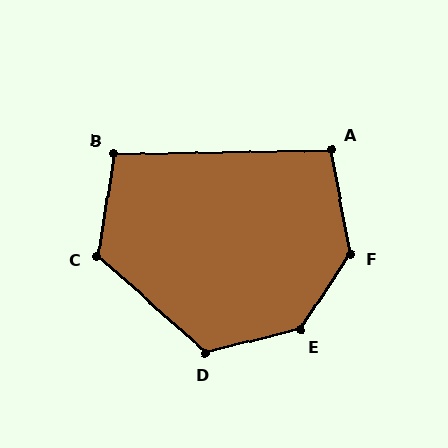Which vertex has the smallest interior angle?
A, at approximately 99 degrees.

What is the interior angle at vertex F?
Approximately 136 degrees (obtuse).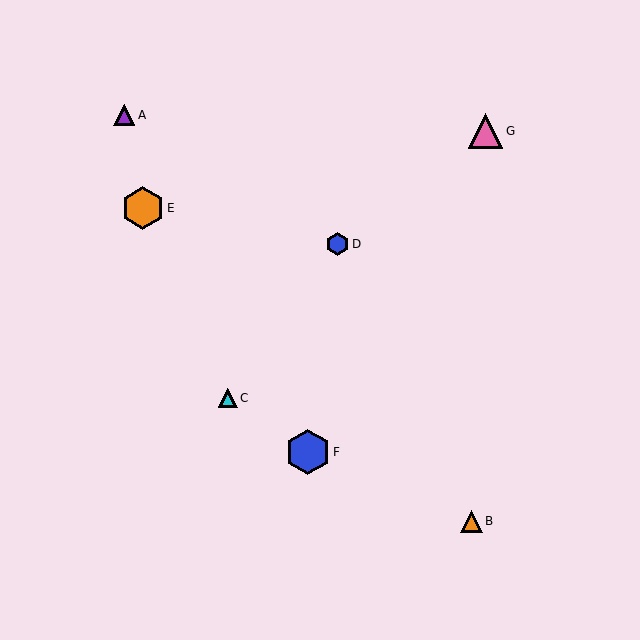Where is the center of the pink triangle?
The center of the pink triangle is at (486, 131).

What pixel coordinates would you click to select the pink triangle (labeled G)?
Click at (486, 131) to select the pink triangle G.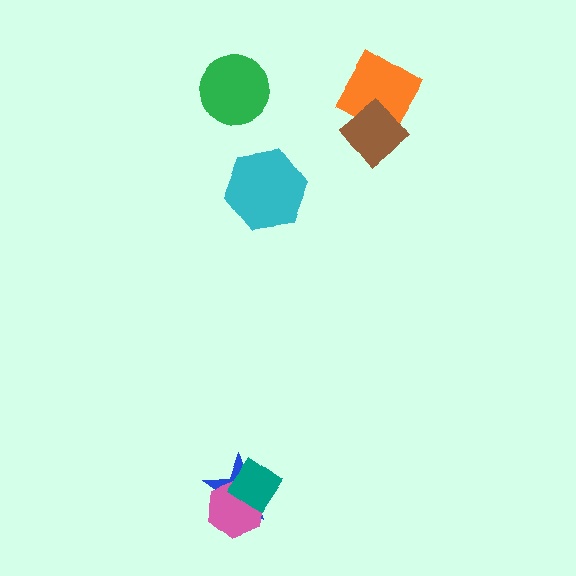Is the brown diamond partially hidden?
No, no other shape covers it.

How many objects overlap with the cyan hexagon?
0 objects overlap with the cyan hexagon.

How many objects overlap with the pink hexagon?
2 objects overlap with the pink hexagon.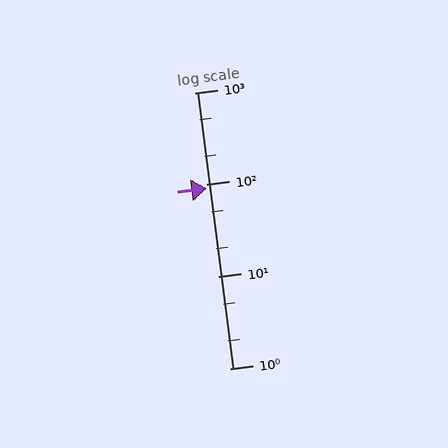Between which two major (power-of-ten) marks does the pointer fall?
The pointer is between 10 and 100.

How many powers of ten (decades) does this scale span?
The scale spans 3 decades, from 1 to 1000.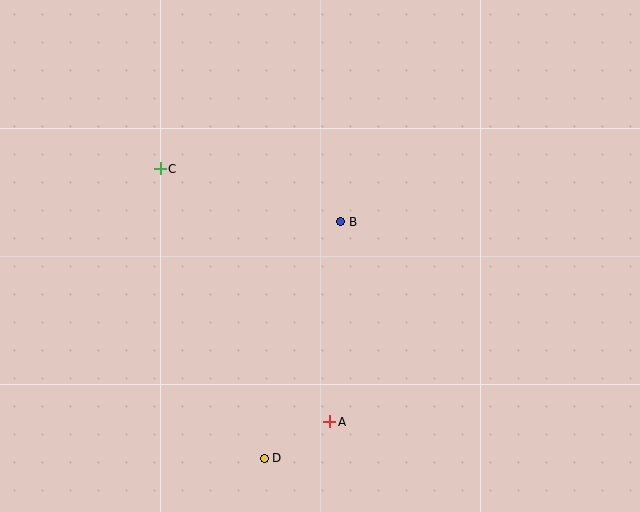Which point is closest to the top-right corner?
Point B is closest to the top-right corner.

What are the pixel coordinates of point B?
Point B is at (341, 222).